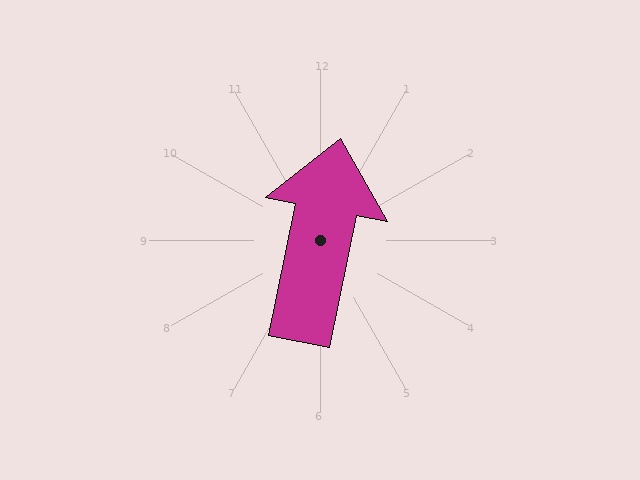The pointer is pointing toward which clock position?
Roughly 12 o'clock.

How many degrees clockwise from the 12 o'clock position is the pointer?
Approximately 12 degrees.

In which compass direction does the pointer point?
North.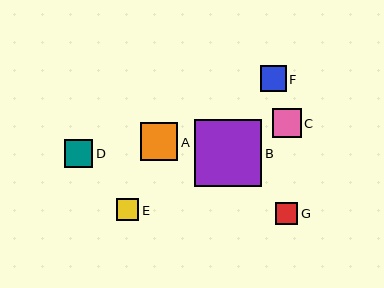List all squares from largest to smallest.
From largest to smallest: B, A, C, D, F, G, E.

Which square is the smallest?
Square E is the smallest with a size of approximately 22 pixels.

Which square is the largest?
Square B is the largest with a size of approximately 67 pixels.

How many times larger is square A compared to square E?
Square A is approximately 1.7 times the size of square E.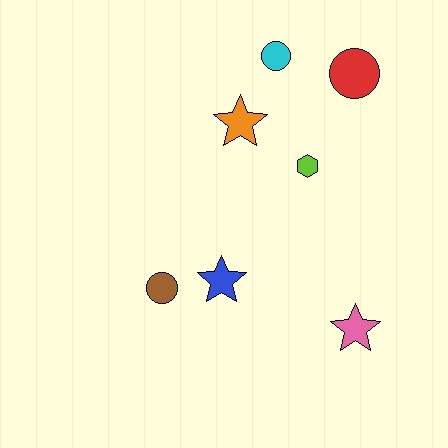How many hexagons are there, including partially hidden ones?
There is 1 hexagon.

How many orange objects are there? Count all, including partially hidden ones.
There is 1 orange object.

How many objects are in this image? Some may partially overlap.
There are 7 objects.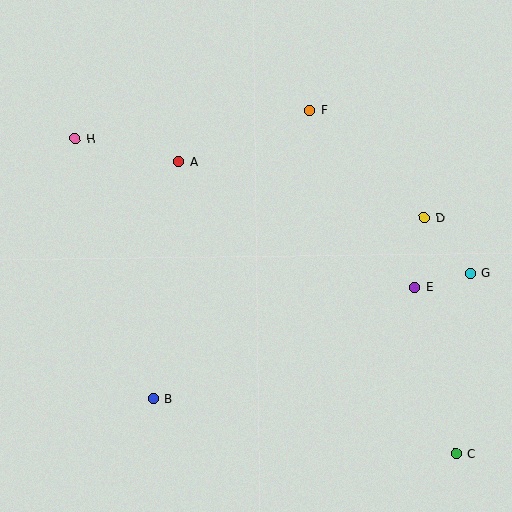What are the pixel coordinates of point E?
Point E is at (415, 287).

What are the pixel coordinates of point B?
Point B is at (153, 399).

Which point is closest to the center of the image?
Point A at (179, 162) is closest to the center.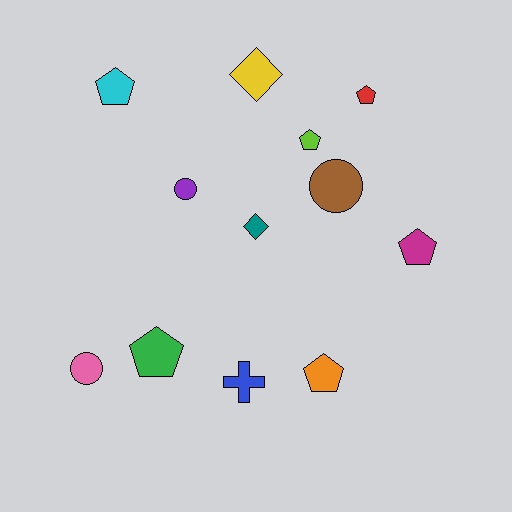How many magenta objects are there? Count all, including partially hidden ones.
There is 1 magenta object.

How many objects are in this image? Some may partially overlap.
There are 12 objects.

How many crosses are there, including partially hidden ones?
There is 1 cross.